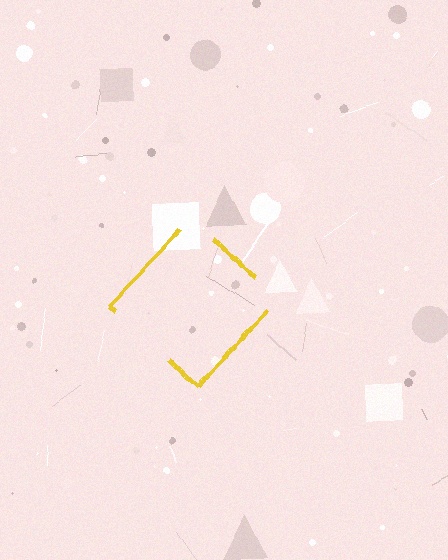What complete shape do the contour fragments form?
The contour fragments form a diamond.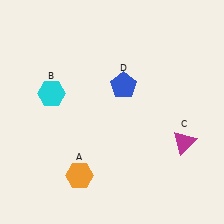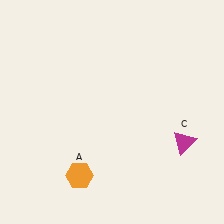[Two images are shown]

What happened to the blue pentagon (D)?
The blue pentagon (D) was removed in Image 2. It was in the top-right area of Image 1.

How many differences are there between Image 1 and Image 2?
There are 2 differences between the two images.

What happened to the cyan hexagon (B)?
The cyan hexagon (B) was removed in Image 2. It was in the top-left area of Image 1.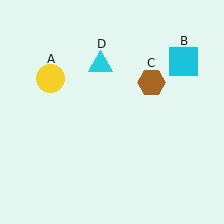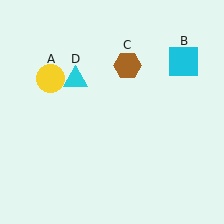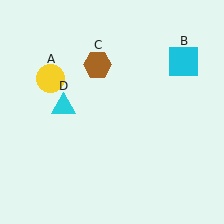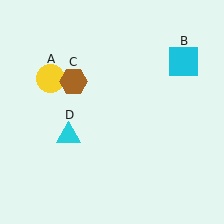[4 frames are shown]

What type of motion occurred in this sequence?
The brown hexagon (object C), cyan triangle (object D) rotated counterclockwise around the center of the scene.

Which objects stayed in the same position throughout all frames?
Yellow circle (object A) and cyan square (object B) remained stationary.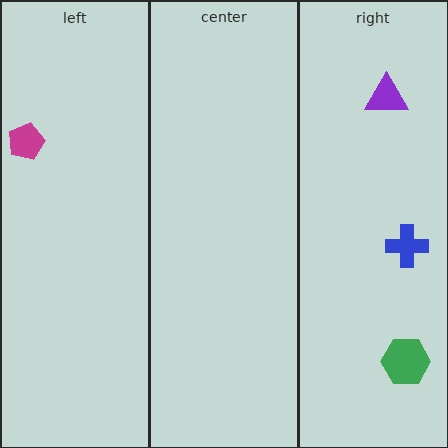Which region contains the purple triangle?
The right region.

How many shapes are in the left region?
1.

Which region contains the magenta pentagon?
The left region.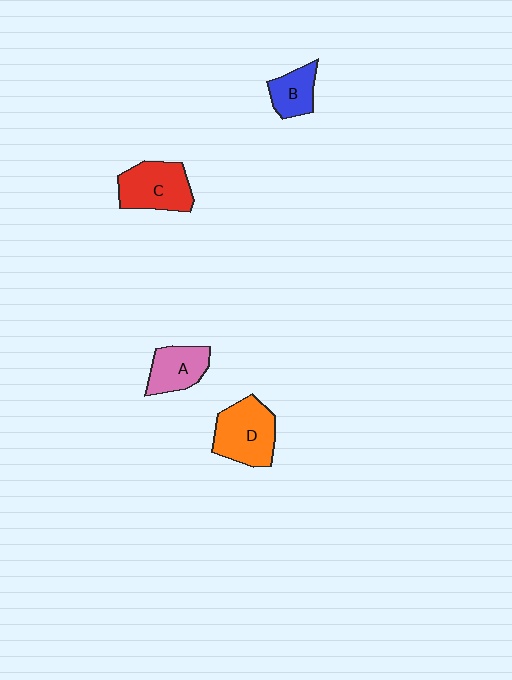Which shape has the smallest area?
Shape B (blue).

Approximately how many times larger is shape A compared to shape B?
Approximately 1.3 times.